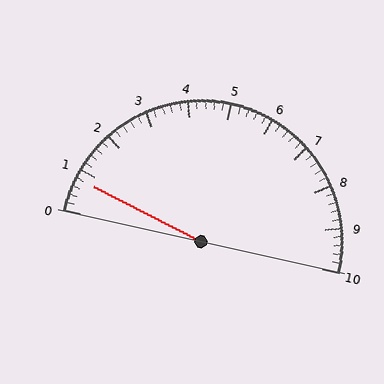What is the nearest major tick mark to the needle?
The nearest major tick mark is 1.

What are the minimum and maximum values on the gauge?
The gauge ranges from 0 to 10.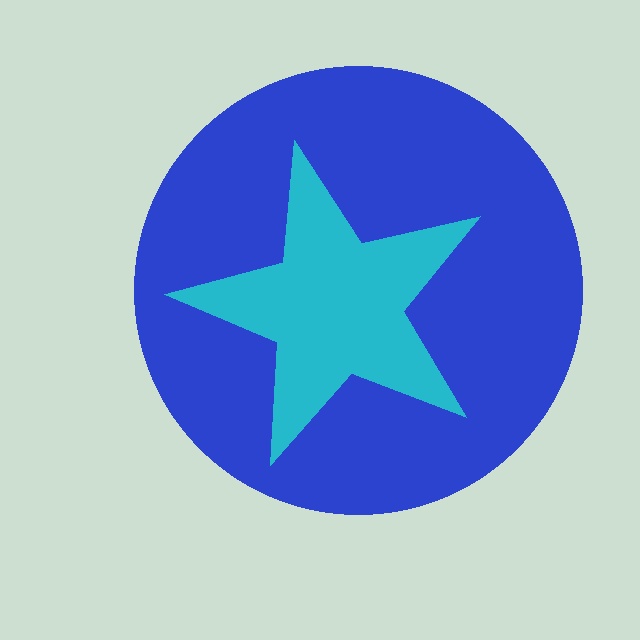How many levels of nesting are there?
2.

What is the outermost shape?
The blue circle.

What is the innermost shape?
The cyan star.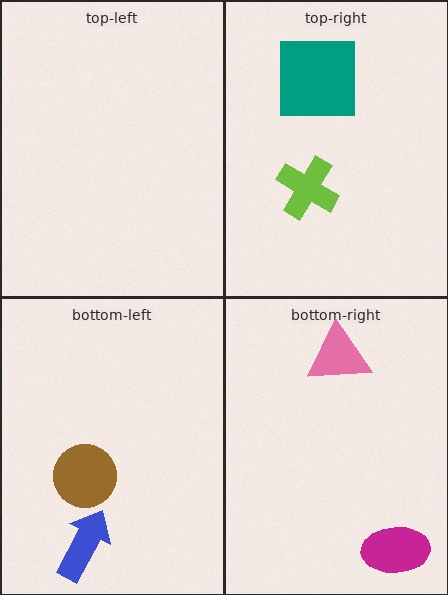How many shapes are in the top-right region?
2.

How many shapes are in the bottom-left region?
2.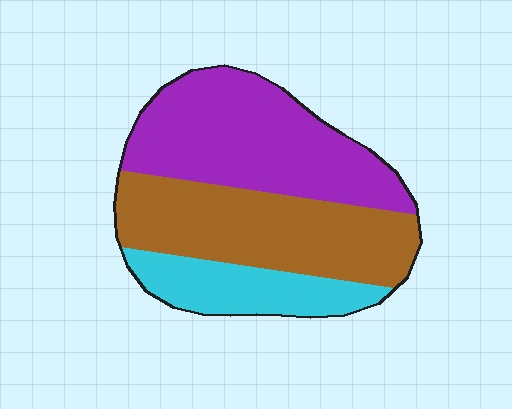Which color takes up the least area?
Cyan, at roughly 20%.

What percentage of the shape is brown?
Brown takes up about two fifths (2/5) of the shape.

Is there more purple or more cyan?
Purple.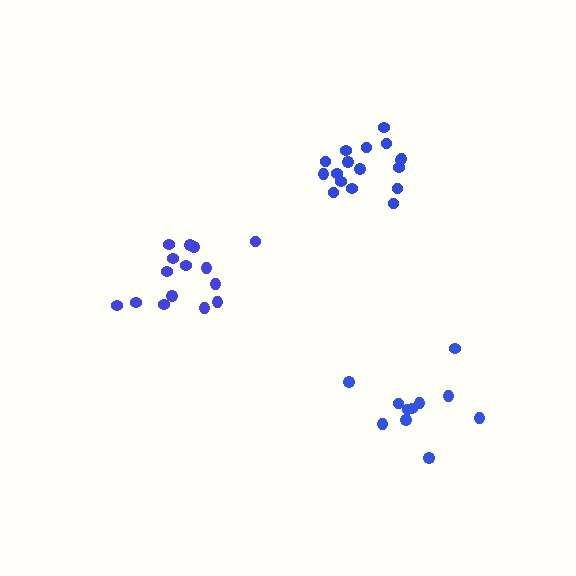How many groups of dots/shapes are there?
There are 3 groups.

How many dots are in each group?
Group 1: 17 dots, Group 2: 15 dots, Group 3: 11 dots (43 total).